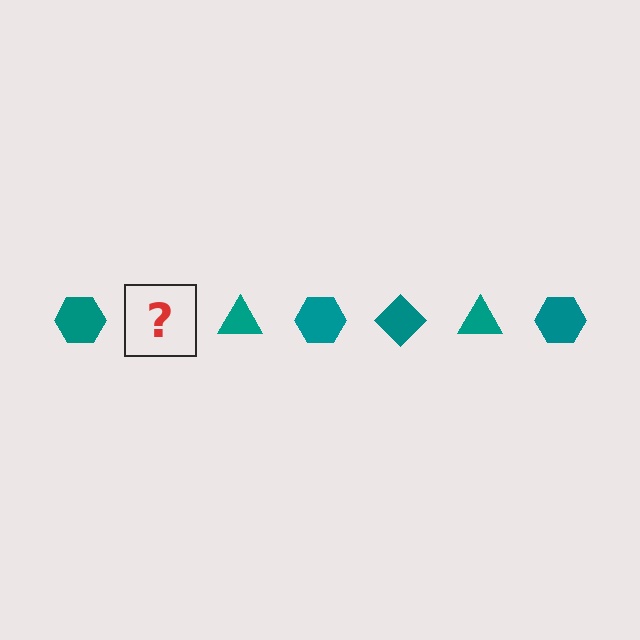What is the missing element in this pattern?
The missing element is a teal diamond.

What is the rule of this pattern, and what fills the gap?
The rule is that the pattern cycles through hexagon, diamond, triangle shapes in teal. The gap should be filled with a teal diamond.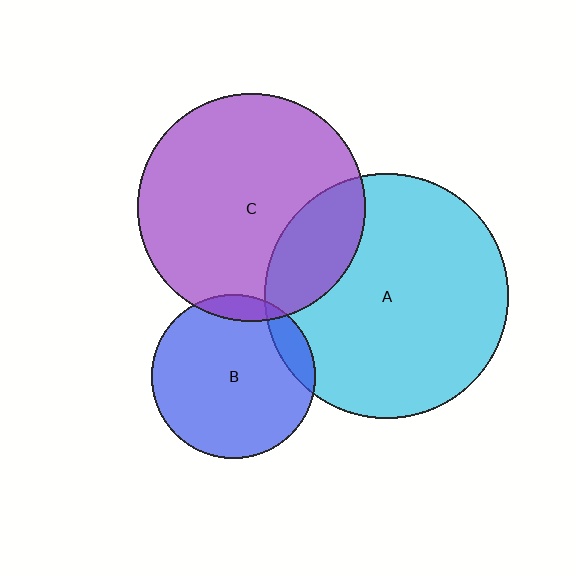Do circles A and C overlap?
Yes.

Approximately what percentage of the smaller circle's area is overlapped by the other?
Approximately 20%.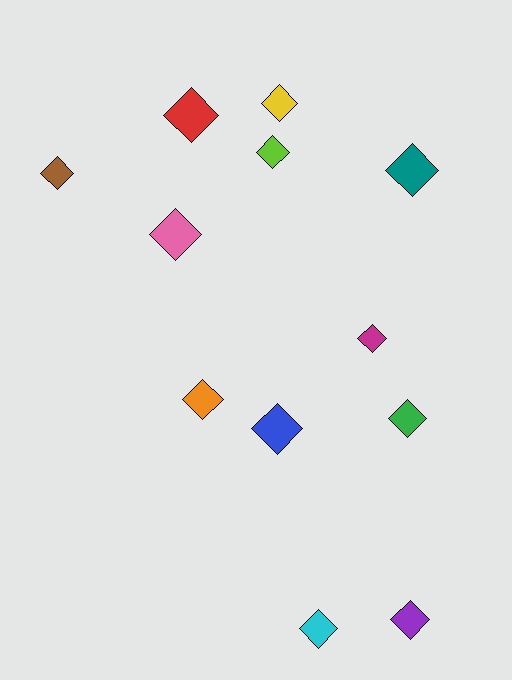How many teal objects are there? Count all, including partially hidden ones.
There is 1 teal object.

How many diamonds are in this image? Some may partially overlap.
There are 12 diamonds.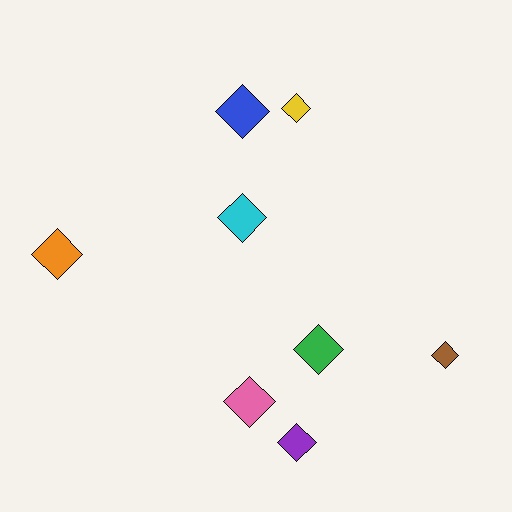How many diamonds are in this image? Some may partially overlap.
There are 8 diamonds.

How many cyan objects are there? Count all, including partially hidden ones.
There is 1 cyan object.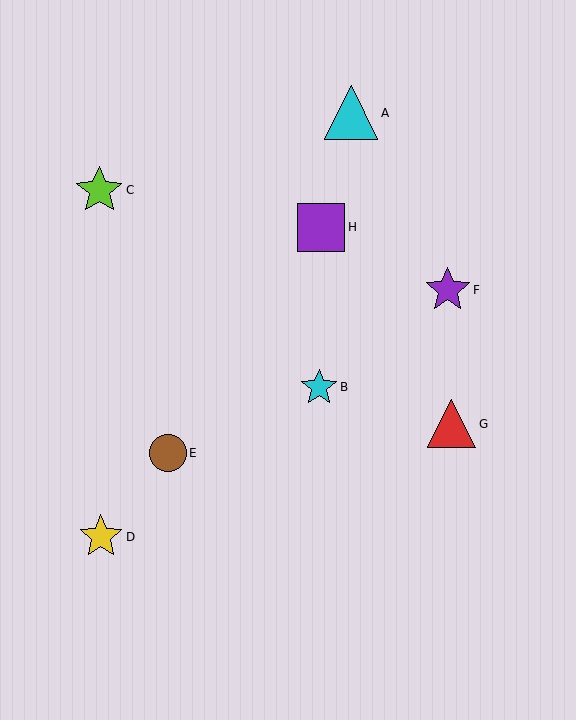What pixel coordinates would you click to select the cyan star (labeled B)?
Click at (319, 387) to select the cyan star B.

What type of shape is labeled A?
Shape A is a cyan triangle.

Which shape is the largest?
The cyan triangle (labeled A) is the largest.